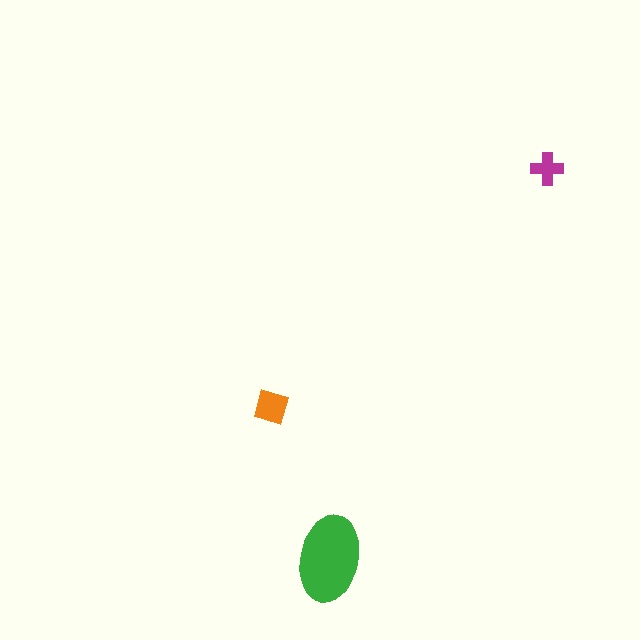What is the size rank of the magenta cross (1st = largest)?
3rd.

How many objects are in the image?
There are 3 objects in the image.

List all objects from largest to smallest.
The green ellipse, the orange square, the magenta cross.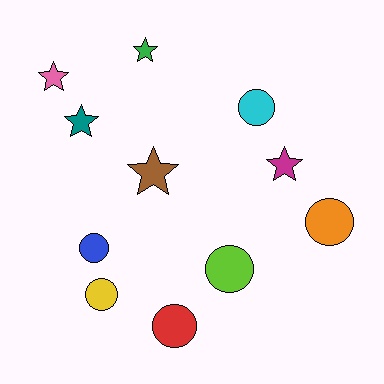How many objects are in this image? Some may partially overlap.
There are 11 objects.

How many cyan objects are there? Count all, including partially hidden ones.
There is 1 cyan object.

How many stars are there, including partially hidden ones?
There are 5 stars.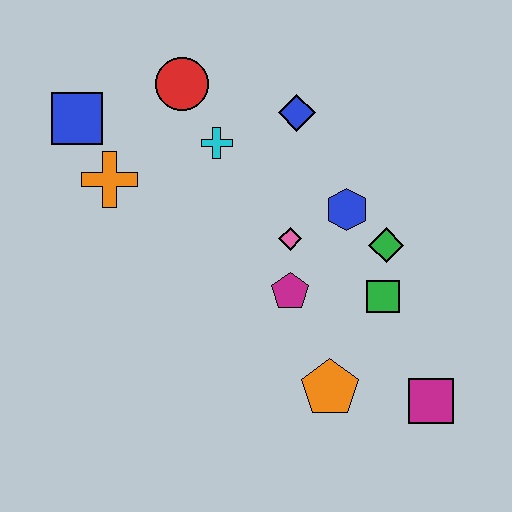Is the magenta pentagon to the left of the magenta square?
Yes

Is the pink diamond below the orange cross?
Yes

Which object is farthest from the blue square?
The magenta square is farthest from the blue square.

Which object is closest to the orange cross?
The blue square is closest to the orange cross.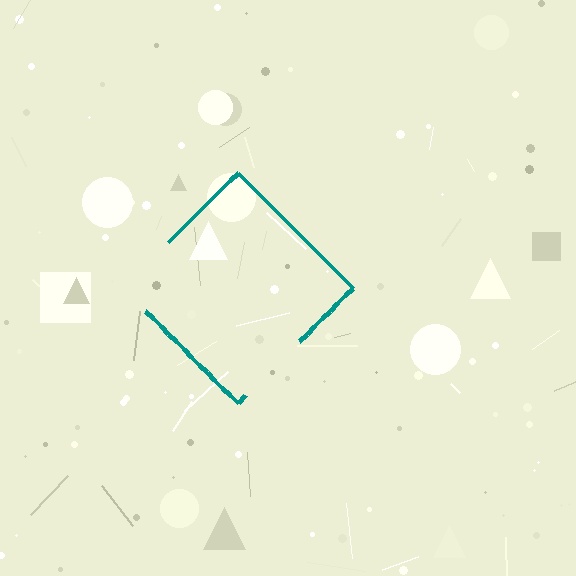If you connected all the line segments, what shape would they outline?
They would outline a diamond.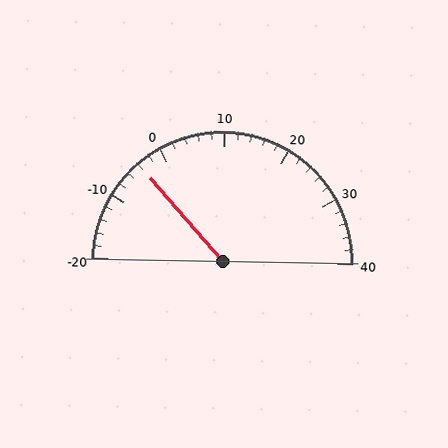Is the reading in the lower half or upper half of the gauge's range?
The reading is in the lower half of the range (-20 to 40).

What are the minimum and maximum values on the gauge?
The gauge ranges from -20 to 40.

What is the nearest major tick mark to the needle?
The nearest major tick mark is 0.